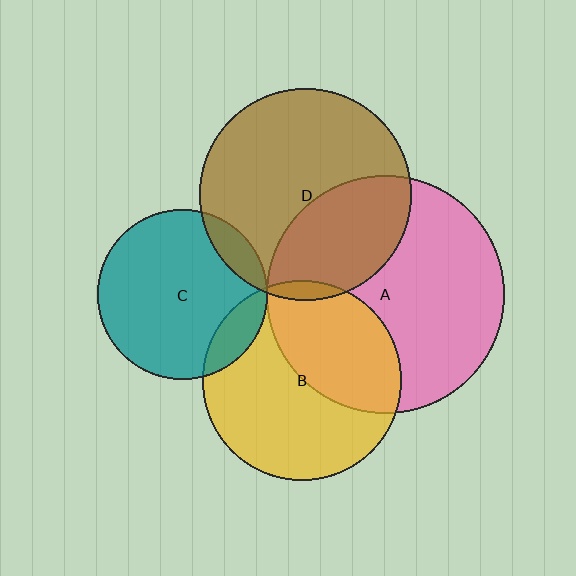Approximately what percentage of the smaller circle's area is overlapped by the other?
Approximately 5%.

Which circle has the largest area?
Circle A (pink).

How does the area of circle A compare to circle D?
Approximately 1.3 times.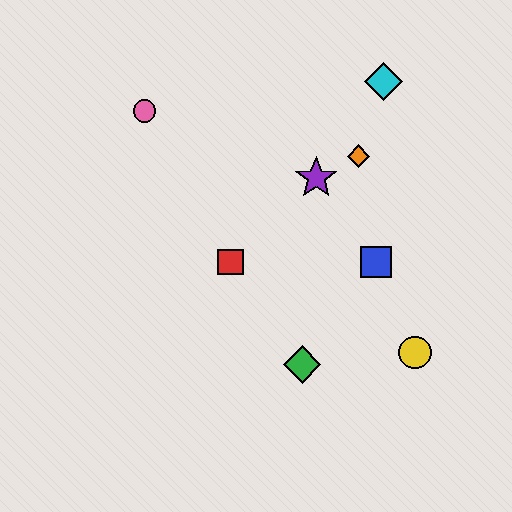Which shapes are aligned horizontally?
The red square, the blue square are aligned horizontally.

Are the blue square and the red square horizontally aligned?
Yes, both are at y≈262.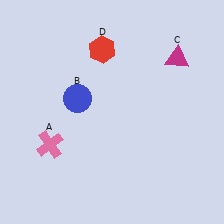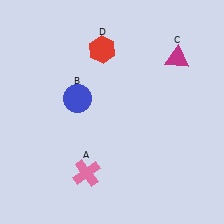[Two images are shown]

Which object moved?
The pink cross (A) moved right.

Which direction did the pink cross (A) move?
The pink cross (A) moved right.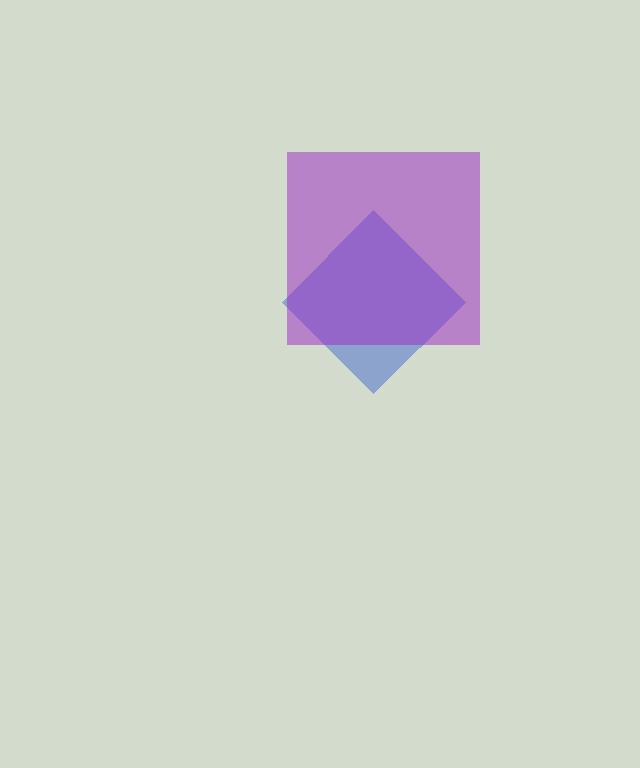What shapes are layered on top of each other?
The layered shapes are: a blue diamond, a purple square.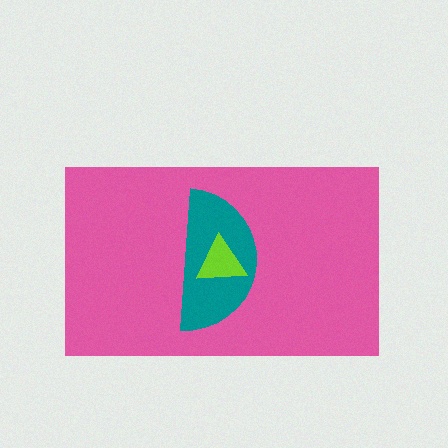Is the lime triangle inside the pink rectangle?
Yes.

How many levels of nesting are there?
3.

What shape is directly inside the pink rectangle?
The teal semicircle.